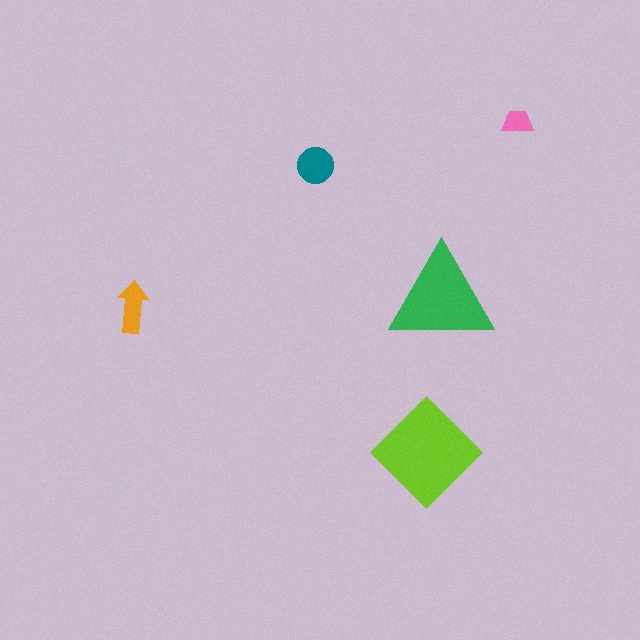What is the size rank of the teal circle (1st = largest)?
3rd.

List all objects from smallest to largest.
The pink trapezoid, the orange arrow, the teal circle, the green triangle, the lime diamond.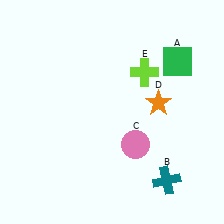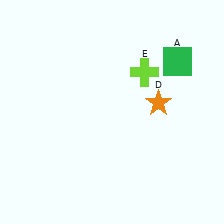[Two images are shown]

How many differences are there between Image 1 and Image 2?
There are 2 differences between the two images.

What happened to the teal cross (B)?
The teal cross (B) was removed in Image 2. It was in the bottom-right area of Image 1.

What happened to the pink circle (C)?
The pink circle (C) was removed in Image 2. It was in the bottom-right area of Image 1.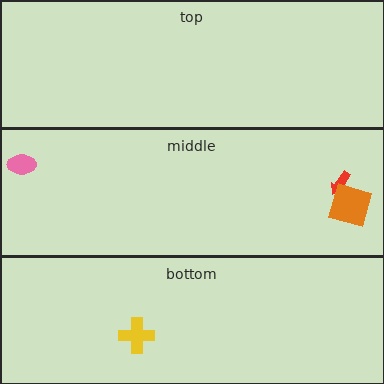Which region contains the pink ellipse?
The middle region.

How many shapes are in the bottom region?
1.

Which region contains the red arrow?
The middle region.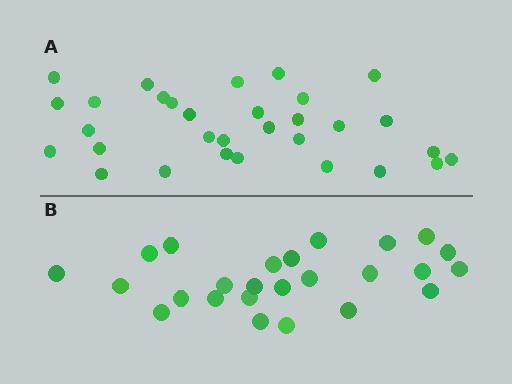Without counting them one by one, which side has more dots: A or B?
Region A (the top region) has more dots.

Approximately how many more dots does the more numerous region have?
Region A has about 6 more dots than region B.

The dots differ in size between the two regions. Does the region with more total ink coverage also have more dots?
No. Region B has more total ink coverage because its dots are larger, but region A actually contains more individual dots. Total area can be misleading — the number of items is what matters here.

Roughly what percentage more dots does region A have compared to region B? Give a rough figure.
About 25% more.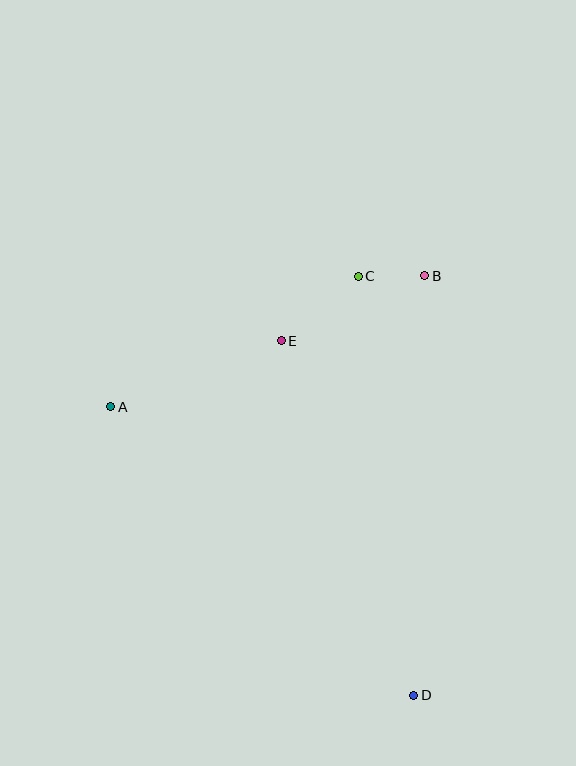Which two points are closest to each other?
Points B and C are closest to each other.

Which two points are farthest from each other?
Points C and D are farthest from each other.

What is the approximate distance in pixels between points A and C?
The distance between A and C is approximately 280 pixels.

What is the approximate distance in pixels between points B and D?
The distance between B and D is approximately 420 pixels.